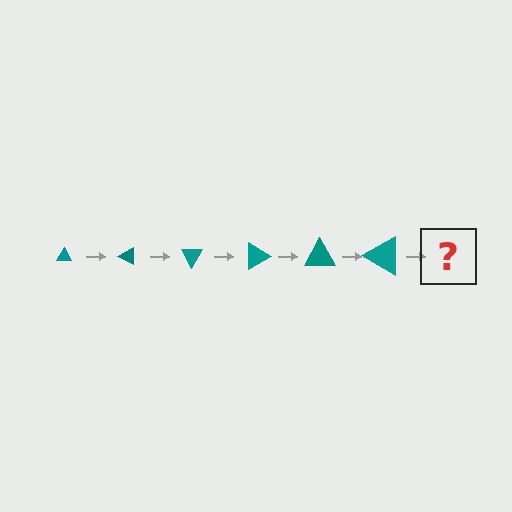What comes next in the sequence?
The next element should be a triangle, larger than the previous one and rotated 180 degrees from the start.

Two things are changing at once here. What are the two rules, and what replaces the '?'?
The two rules are that the triangle grows larger each step and it rotates 30 degrees each step. The '?' should be a triangle, larger than the previous one and rotated 180 degrees from the start.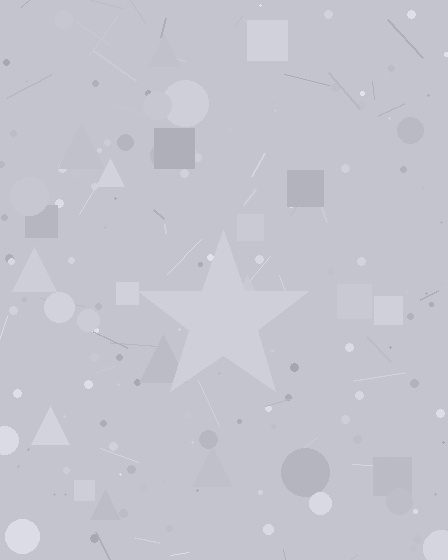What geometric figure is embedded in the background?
A star is embedded in the background.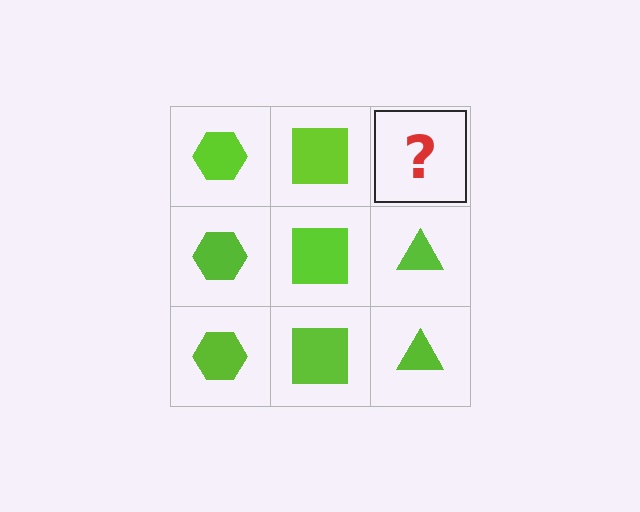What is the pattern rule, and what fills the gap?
The rule is that each column has a consistent shape. The gap should be filled with a lime triangle.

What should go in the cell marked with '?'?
The missing cell should contain a lime triangle.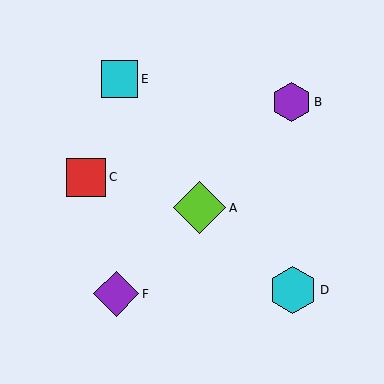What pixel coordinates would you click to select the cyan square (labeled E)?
Click at (119, 79) to select the cyan square E.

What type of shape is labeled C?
Shape C is a red square.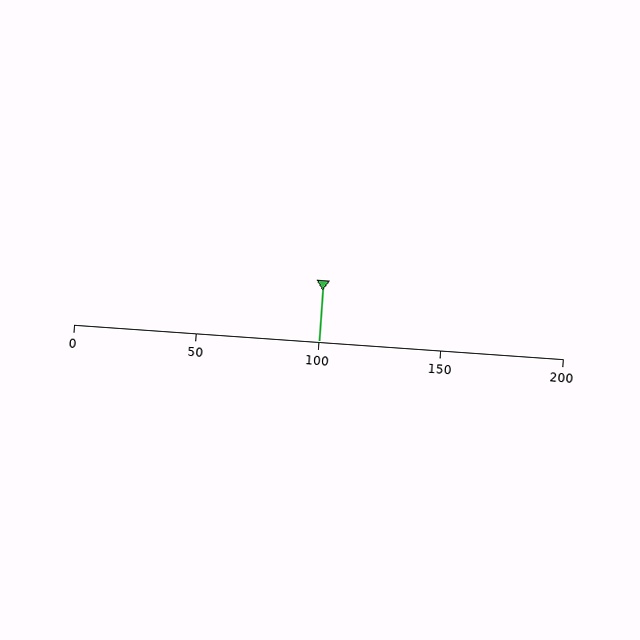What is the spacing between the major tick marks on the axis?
The major ticks are spaced 50 apart.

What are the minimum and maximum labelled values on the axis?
The axis runs from 0 to 200.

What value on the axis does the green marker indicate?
The marker indicates approximately 100.